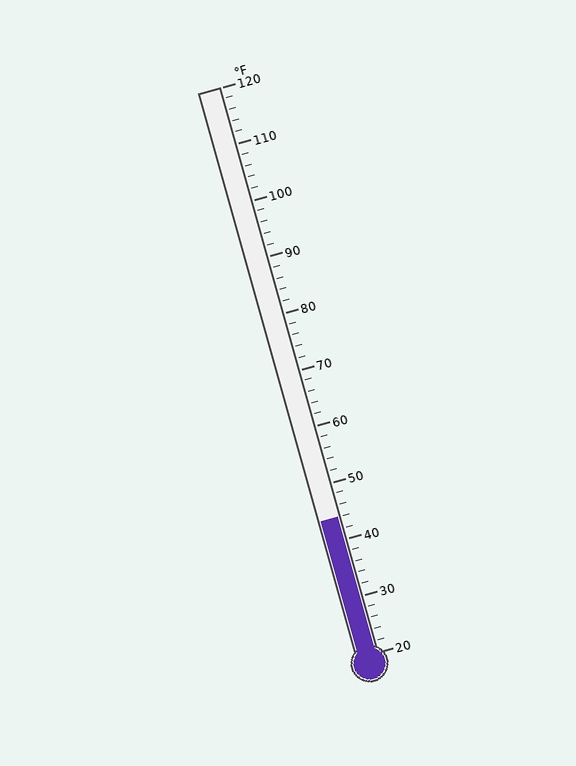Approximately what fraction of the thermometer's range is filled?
The thermometer is filled to approximately 25% of its range.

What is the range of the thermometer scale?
The thermometer scale ranges from 20°F to 120°F.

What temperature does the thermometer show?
The thermometer shows approximately 44°F.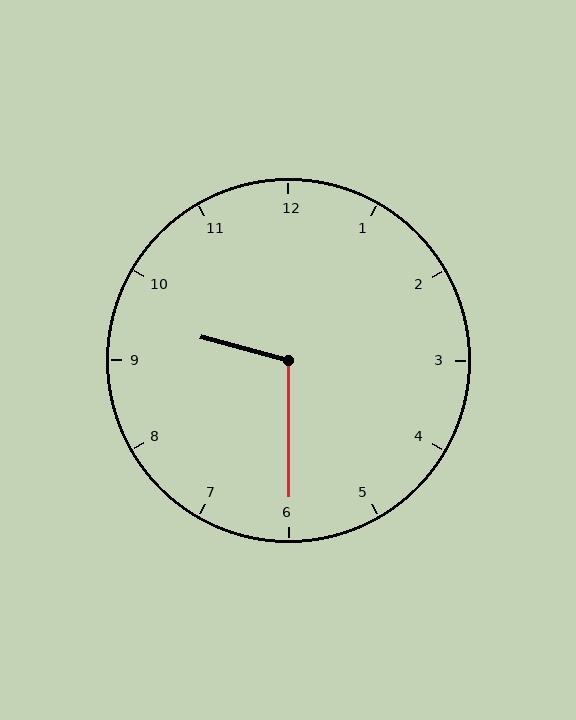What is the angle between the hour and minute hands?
Approximately 105 degrees.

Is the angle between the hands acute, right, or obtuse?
It is obtuse.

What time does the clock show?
9:30.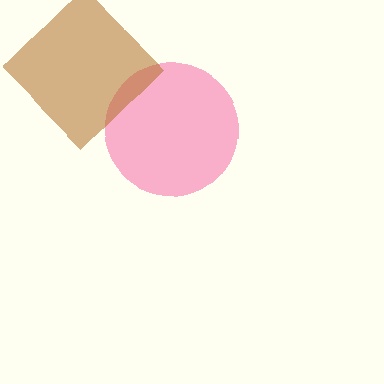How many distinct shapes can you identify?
There are 2 distinct shapes: a pink circle, a brown diamond.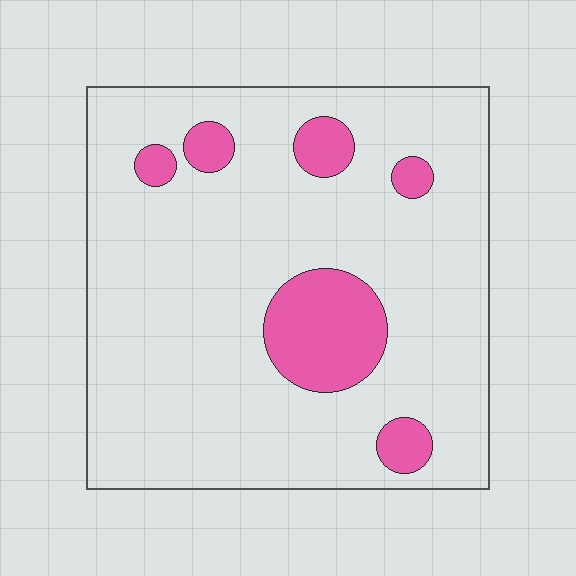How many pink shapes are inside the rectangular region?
6.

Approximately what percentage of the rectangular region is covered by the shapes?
Approximately 15%.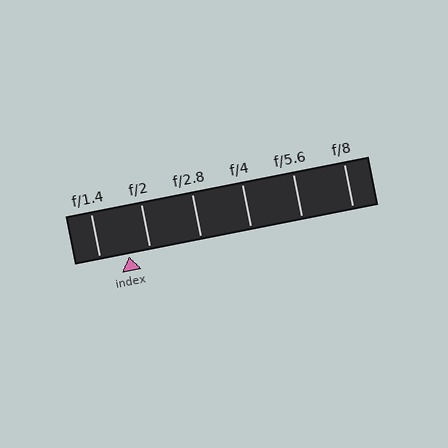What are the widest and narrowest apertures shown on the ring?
The widest aperture shown is f/1.4 and the narrowest is f/8.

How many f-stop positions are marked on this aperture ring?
There are 6 f-stop positions marked.